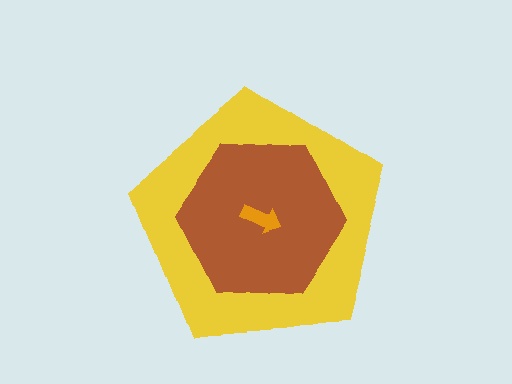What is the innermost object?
The orange arrow.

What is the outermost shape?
The yellow pentagon.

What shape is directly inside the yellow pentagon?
The brown hexagon.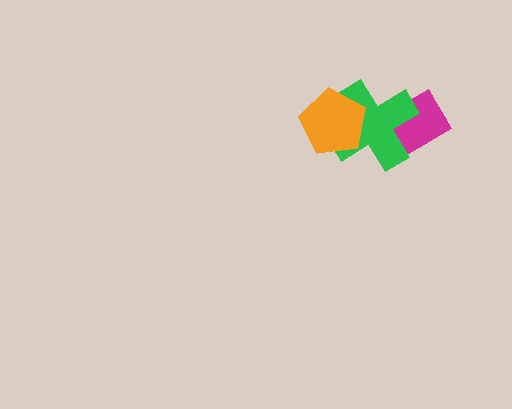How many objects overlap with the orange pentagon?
1 object overlaps with the orange pentagon.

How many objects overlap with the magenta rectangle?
1 object overlaps with the magenta rectangle.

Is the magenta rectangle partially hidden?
Yes, it is partially covered by another shape.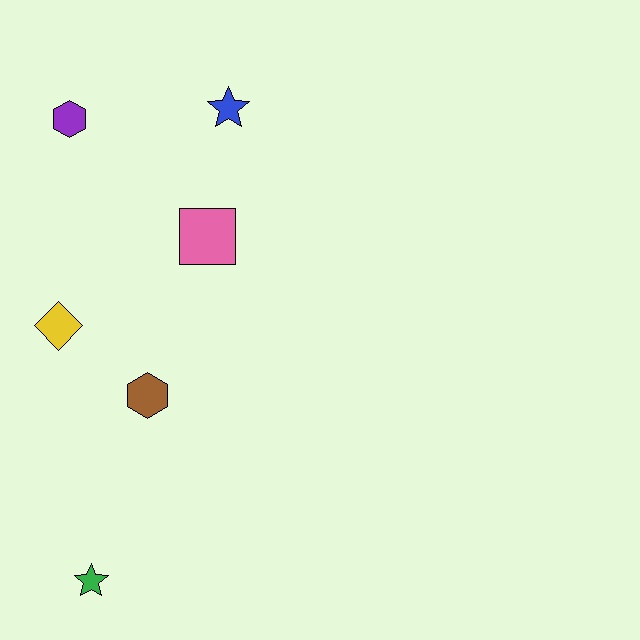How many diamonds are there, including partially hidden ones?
There is 1 diamond.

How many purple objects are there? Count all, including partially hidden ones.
There is 1 purple object.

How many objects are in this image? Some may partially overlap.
There are 6 objects.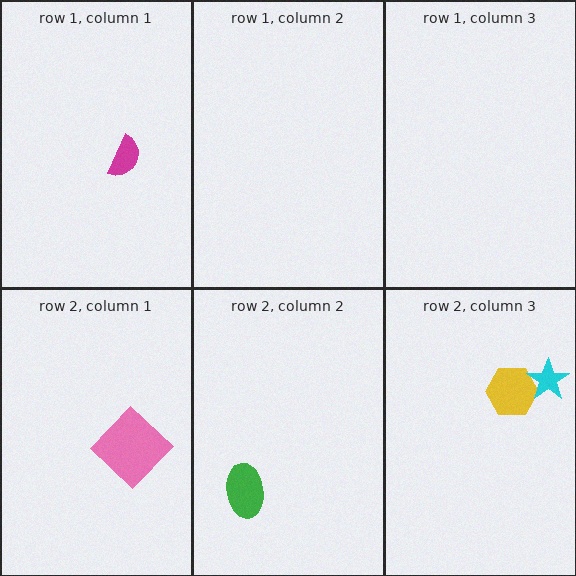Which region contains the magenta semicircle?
The row 1, column 1 region.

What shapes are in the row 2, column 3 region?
The yellow hexagon, the cyan star.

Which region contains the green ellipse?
The row 2, column 2 region.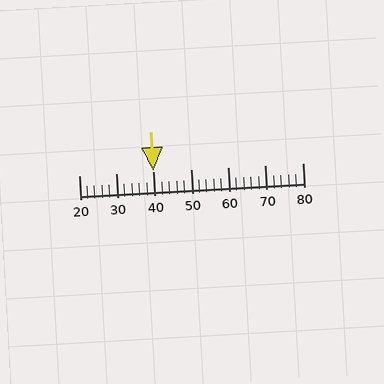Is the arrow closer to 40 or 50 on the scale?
The arrow is closer to 40.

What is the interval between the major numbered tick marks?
The major tick marks are spaced 10 units apart.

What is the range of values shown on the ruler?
The ruler shows values from 20 to 80.